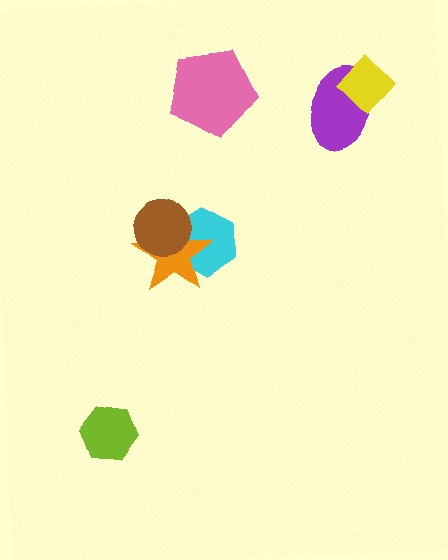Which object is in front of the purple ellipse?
The yellow diamond is in front of the purple ellipse.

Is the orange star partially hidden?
Yes, it is partially covered by another shape.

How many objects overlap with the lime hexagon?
0 objects overlap with the lime hexagon.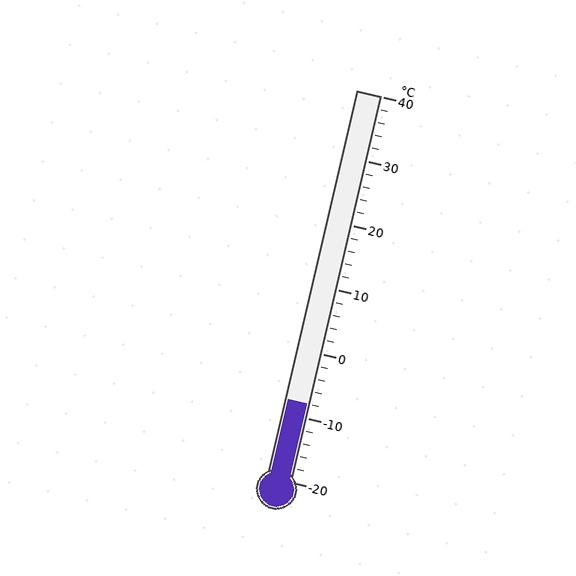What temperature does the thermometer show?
The thermometer shows approximately -8°C.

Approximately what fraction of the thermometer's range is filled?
The thermometer is filled to approximately 20% of its range.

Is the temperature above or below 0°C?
The temperature is below 0°C.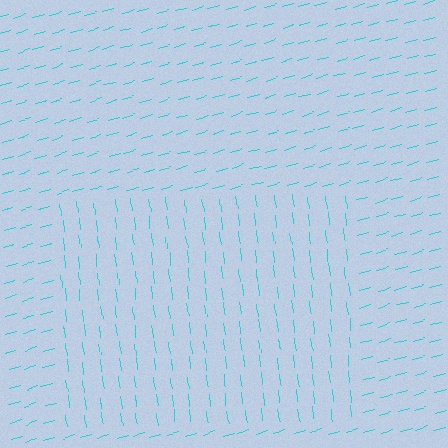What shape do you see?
I see a rectangle.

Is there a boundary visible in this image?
Yes, there is a texture boundary formed by a change in line orientation.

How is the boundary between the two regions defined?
The boundary is defined purely by a change in line orientation (approximately 80 degrees difference). All lines are the same color and thickness.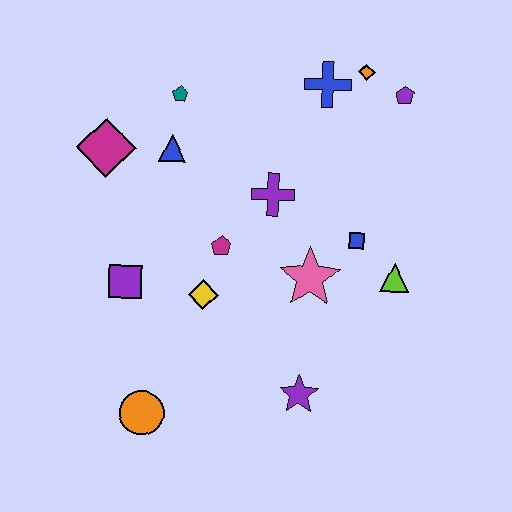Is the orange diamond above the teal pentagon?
Yes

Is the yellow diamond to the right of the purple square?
Yes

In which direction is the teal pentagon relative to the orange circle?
The teal pentagon is above the orange circle.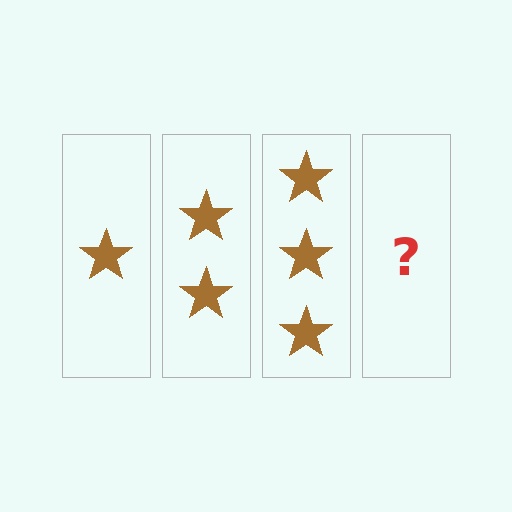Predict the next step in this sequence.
The next step is 4 stars.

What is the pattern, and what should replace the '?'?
The pattern is that each step adds one more star. The '?' should be 4 stars.